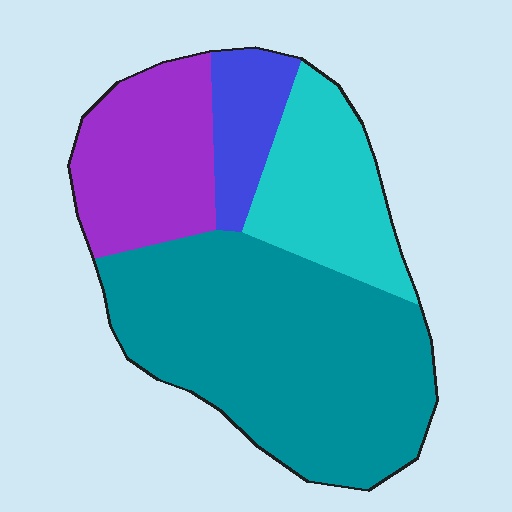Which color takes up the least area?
Blue, at roughly 10%.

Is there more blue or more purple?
Purple.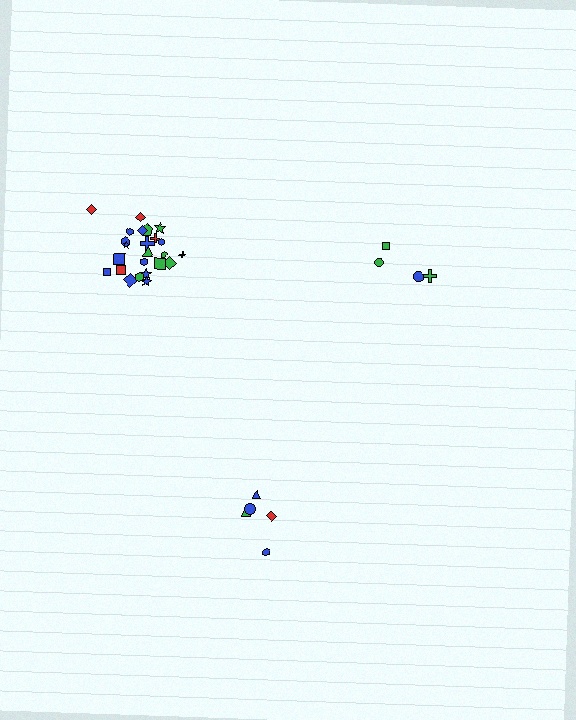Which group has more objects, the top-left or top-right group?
The top-left group.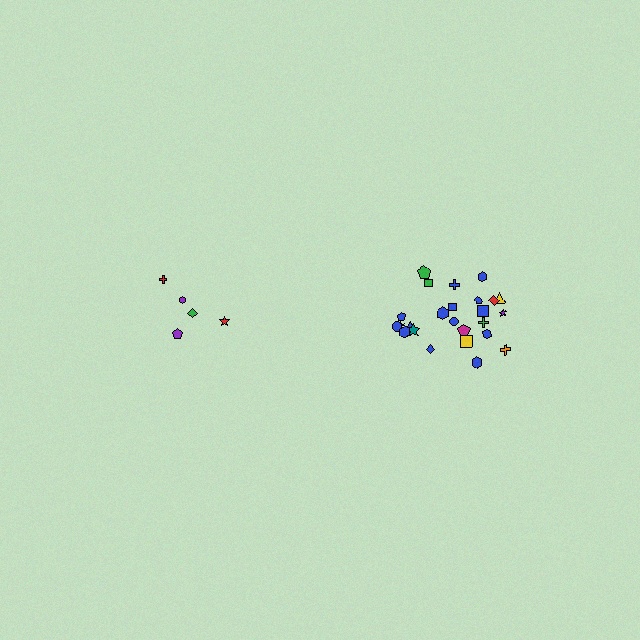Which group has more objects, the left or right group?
The right group.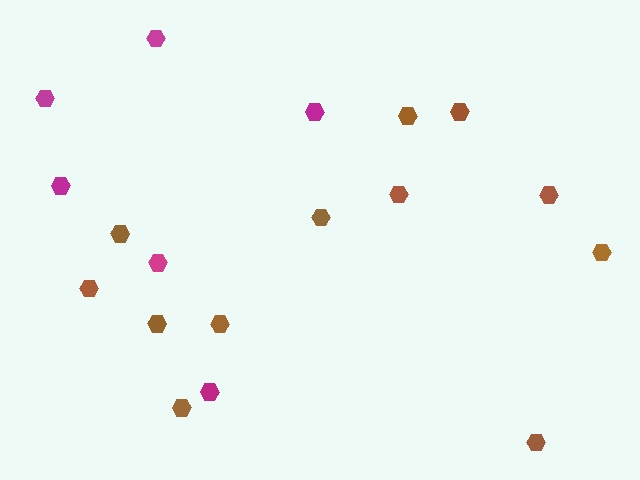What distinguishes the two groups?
There are 2 groups: one group of brown hexagons (12) and one group of magenta hexagons (6).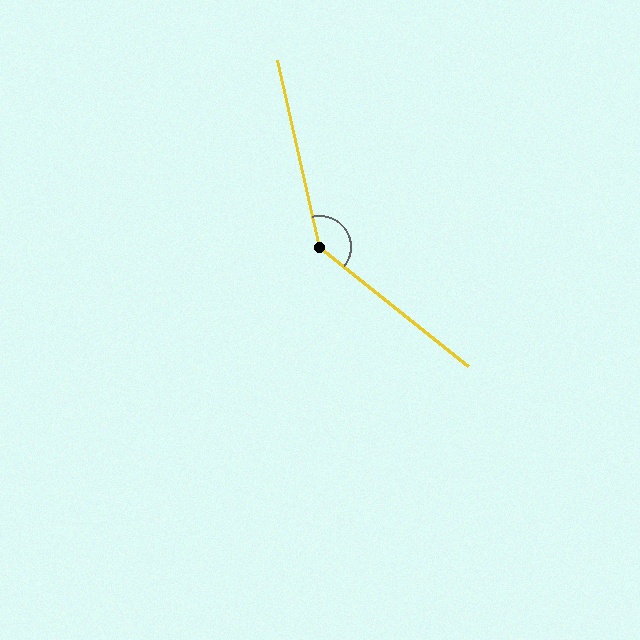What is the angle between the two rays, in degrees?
Approximately 141 degrees.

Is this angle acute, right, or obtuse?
It is obtuse.